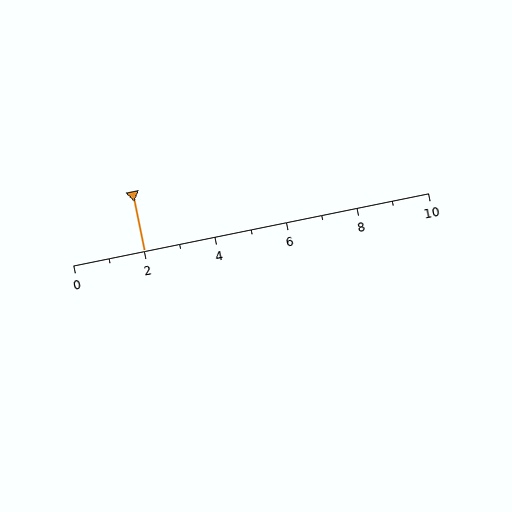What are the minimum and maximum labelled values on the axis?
The axis runs from 0 to 10.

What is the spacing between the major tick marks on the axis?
The major ticks are spaced 2 apart.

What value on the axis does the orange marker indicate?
The marker indicates approximately 2.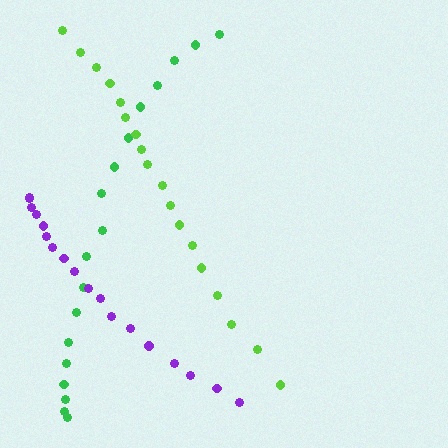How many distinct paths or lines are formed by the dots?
There are 3 distinct paths.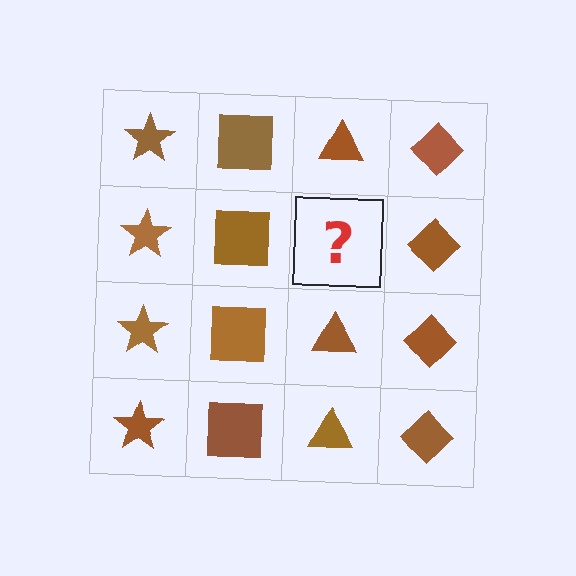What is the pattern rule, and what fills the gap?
The rule is that each column has a consistent shape. The gap should be filled with a brown triangle.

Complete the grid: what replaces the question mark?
The question mark should be replaced with a brown triangle.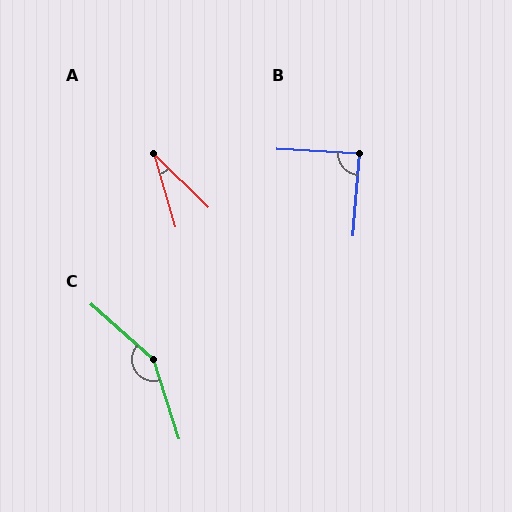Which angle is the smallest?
A, at approximately 29 degrees.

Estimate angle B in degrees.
Approximately 88 degrees.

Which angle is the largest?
C, at approximately 149 degrees.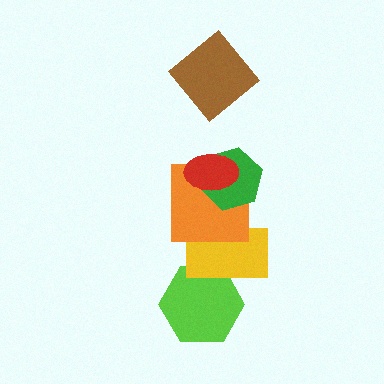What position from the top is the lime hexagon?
The lime hexagon is 6th from the top.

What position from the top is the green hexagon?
The green hexagon is 3rd from the top.